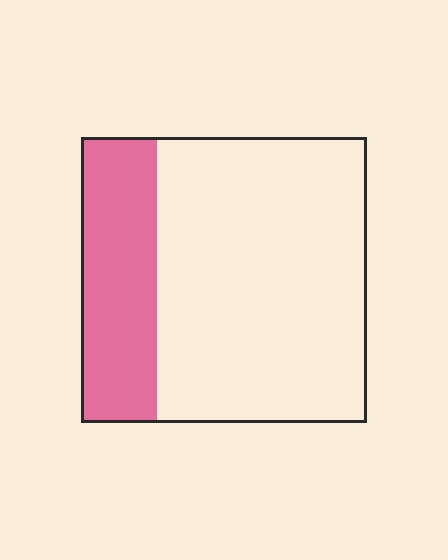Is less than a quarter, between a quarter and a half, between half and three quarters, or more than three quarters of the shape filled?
Between a quarter and a half.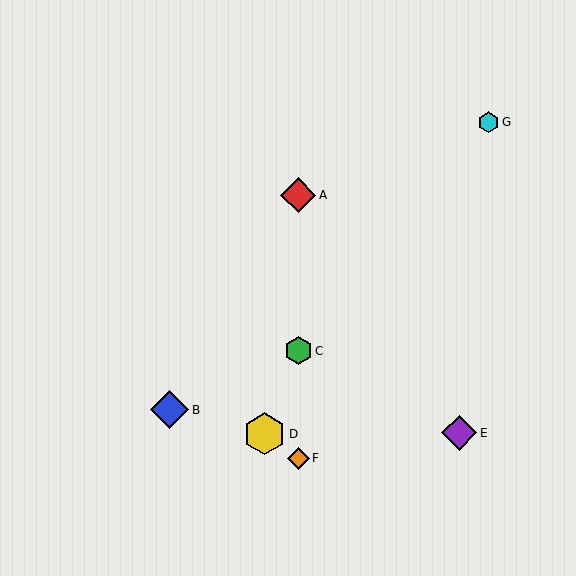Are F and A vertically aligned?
Yes, both are at x≈298.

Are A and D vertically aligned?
No, A is at x≈298 and D is at x≈265.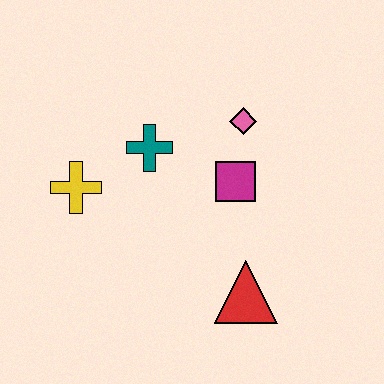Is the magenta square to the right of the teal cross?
Yes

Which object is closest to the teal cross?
The yellow cross is closest to the teal cross.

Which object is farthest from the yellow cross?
The red triangle is farthest from the yellow cross.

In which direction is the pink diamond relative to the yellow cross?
The pink diamond is to the right of the yellow cross.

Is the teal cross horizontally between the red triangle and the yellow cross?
Yes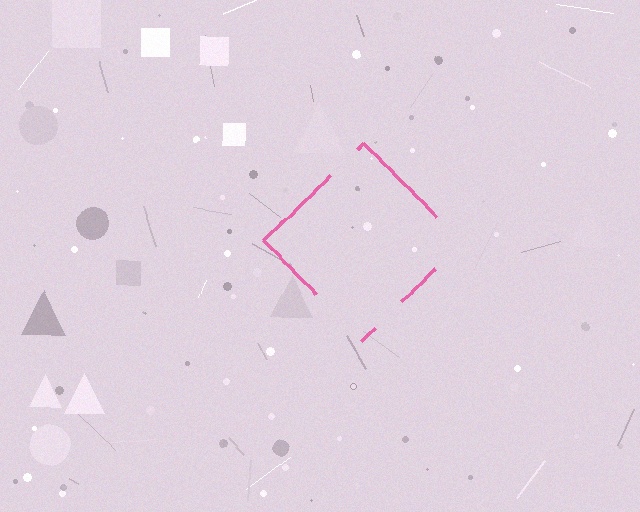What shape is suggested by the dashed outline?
The dashed outline suggests a diamond.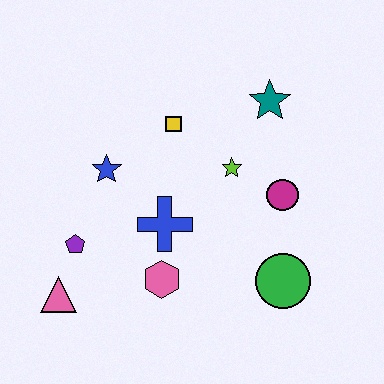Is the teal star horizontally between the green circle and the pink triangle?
Yes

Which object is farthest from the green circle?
The pink triangle is farthest from the green circle.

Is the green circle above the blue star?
No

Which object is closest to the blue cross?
The pink hexagon is closest to the blue cross.